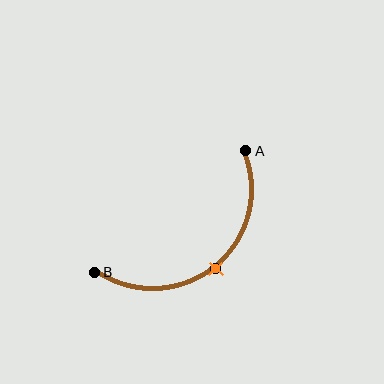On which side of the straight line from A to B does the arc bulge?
The arc bulges below and to the right of the straight line connecting A and B.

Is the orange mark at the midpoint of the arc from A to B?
Yes. The orange mark lies on the arc at equal arc-length from both A and B — it is the arc midpoint.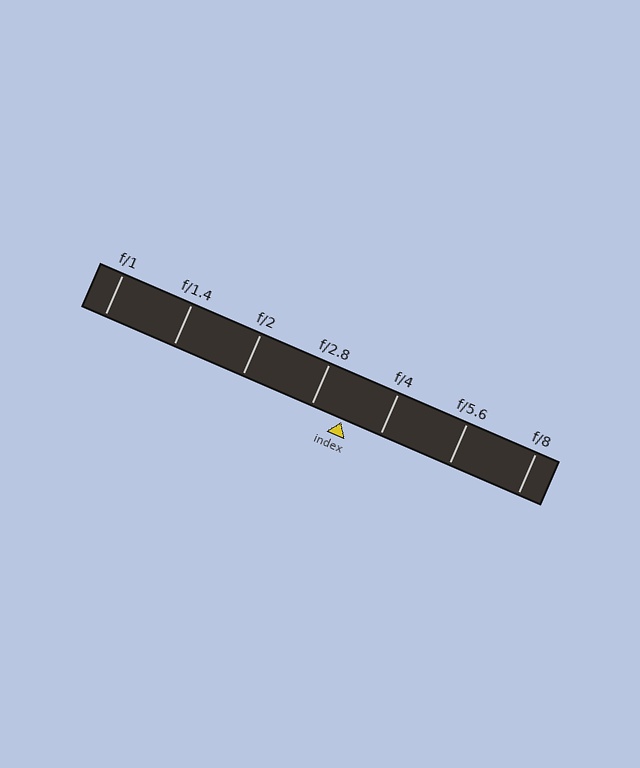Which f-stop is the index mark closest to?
The index mark is closest to f/2.8.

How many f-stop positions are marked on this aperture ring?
There are 7 f-stop positions marked.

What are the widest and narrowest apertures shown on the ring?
The widest aperture shown is f/1 and the narrowest is f/8.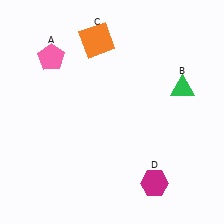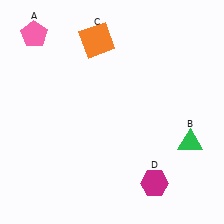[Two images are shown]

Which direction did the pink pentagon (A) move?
The pink pentagon (A) moved up.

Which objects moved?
The objects that moved are: the pink pentagon (A), the green triangle (B).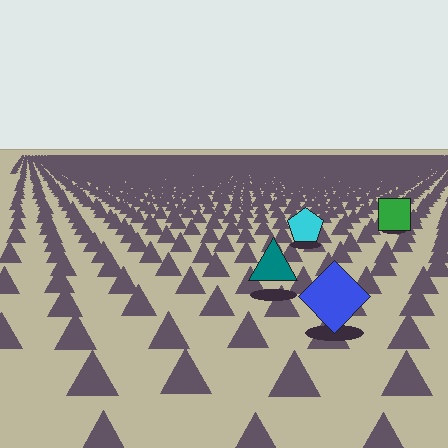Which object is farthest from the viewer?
The green square is farthest from the viewer. It appears smaller and the ground texture around it is denser.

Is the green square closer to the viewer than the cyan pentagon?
No. The cyan pentagon is closer — you can tell from the texture gradient: the ground texture is coarser near it.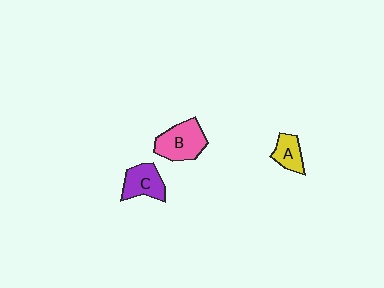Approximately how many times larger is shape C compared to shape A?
Approximately 1.4 times.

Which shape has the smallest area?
Shape A (yellow).